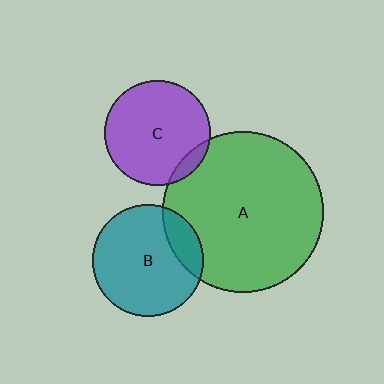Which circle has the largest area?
Circle A (green).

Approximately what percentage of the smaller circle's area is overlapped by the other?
Approximately 10%.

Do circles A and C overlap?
Yes.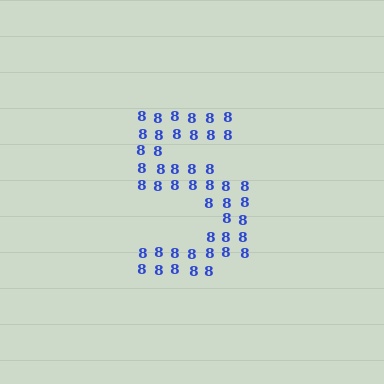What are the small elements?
The small elements are digit 8's.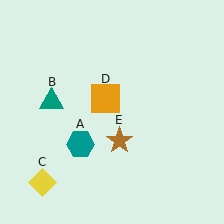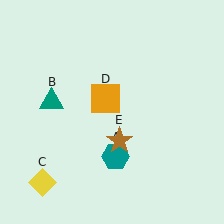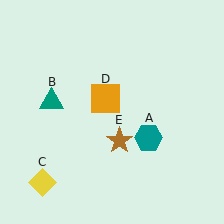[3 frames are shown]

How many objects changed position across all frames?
1 object changed position: teal hexagon (object A).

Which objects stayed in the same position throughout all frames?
Teal triangle (object B) and yellow diamond (object C) and orange square (object D) and brown star (object E) remained stationary.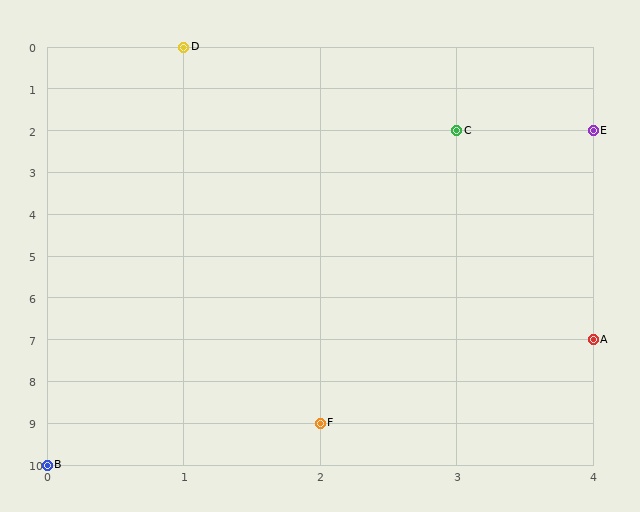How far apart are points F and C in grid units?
Points F and C are 1 column and 7 rows apart (about 7.1 grid units diagonally).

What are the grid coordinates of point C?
Point C is at grid coordinates (3, 2).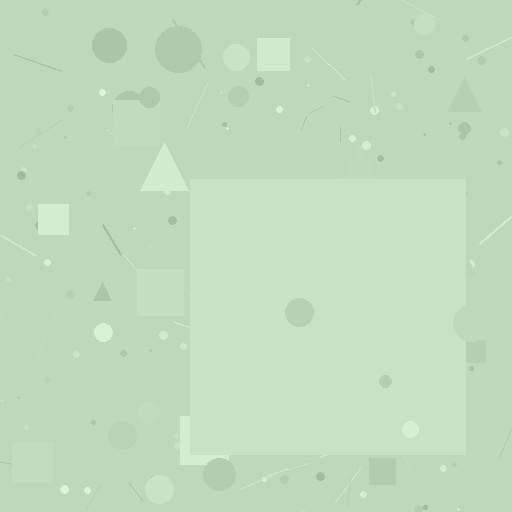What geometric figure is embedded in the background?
A square is embedded in the background.